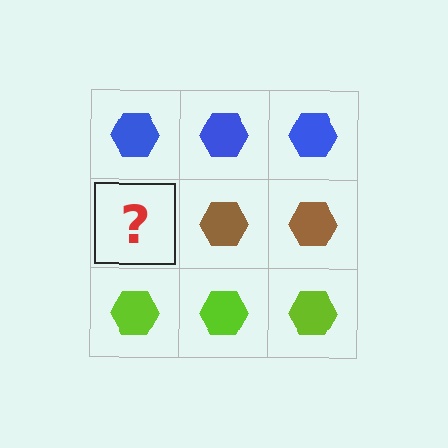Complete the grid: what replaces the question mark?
The question mark should be replaced with a brown hexagon.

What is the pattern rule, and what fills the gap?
The rule is that each row has a consistent color. The gap should be filled with a brown hexagon.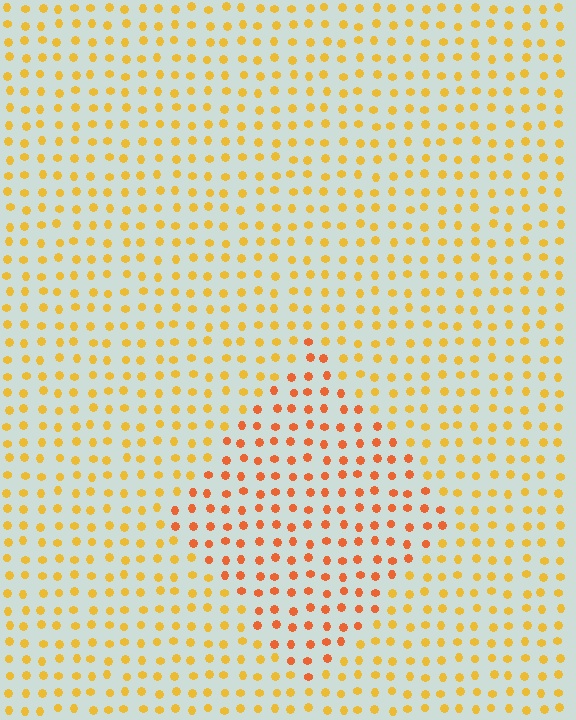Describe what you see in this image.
The image is filled with small yellow elements in a uniform arrangement. A diamond-shaped region is visible where the elements are tinted to a slightly different hue, forming a subtle color boundary.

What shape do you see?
I see a diamond.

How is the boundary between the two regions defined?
The boundary is defined purely by a slight shift in hue (about 28 degrees). Spacing, size, and orientation are identical on both sides.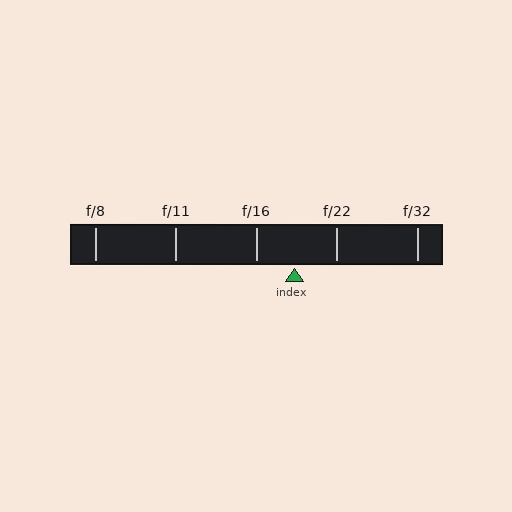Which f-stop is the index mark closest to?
The index mark is closest to f/16.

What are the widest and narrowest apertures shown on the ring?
The widest aperture shown is f/8 and the narrowest is f/32.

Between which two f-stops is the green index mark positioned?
The index mark is between f/16 and f/22.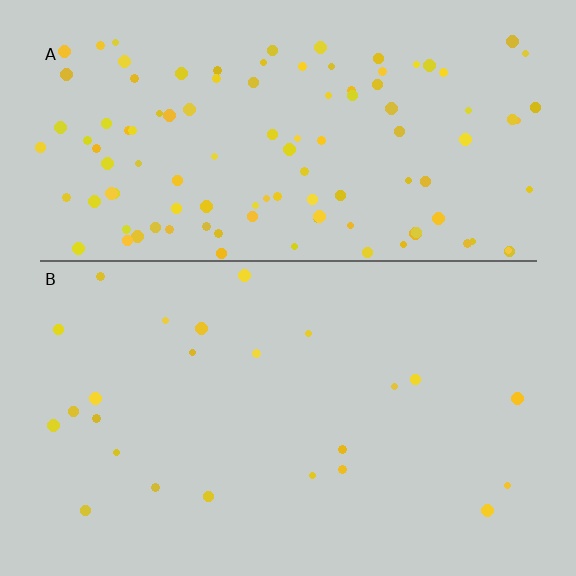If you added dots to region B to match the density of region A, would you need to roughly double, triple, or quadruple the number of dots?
Approximately quadruple.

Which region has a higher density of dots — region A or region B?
A (the top).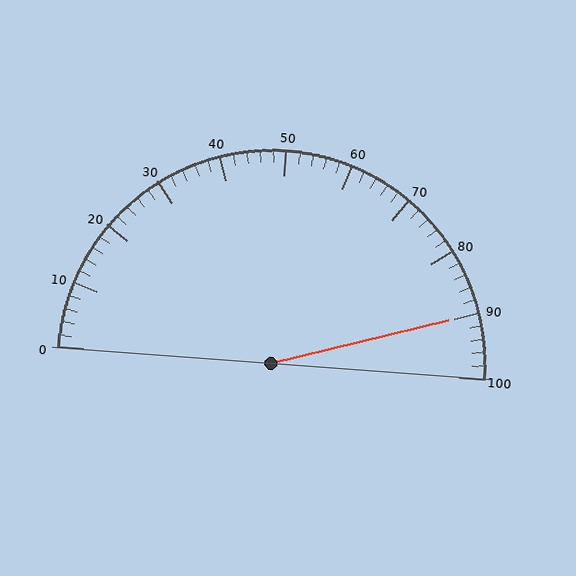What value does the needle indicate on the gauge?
The needle indicates approximately 90.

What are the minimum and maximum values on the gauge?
The gauge ranges from 0 to 100.